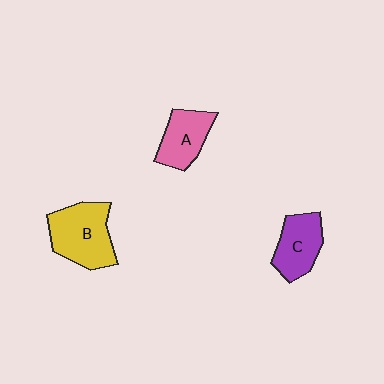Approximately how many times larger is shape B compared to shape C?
Approximately 1.4 times.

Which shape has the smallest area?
Shape A (pink).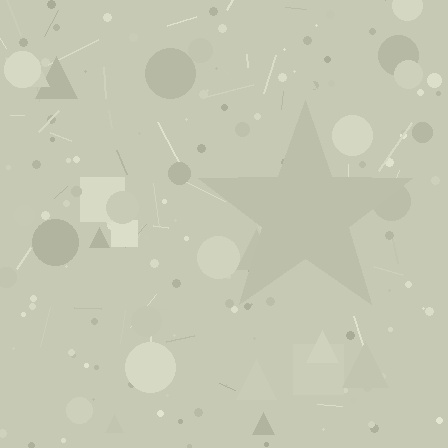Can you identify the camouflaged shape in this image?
The camouflaged shape is a star.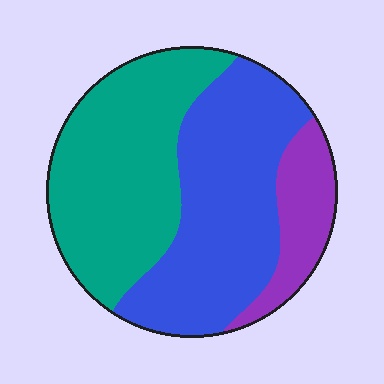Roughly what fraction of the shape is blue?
Blue takes up about two fifths (2/5) of the shape.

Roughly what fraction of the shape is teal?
Teal covers 42% of the shape.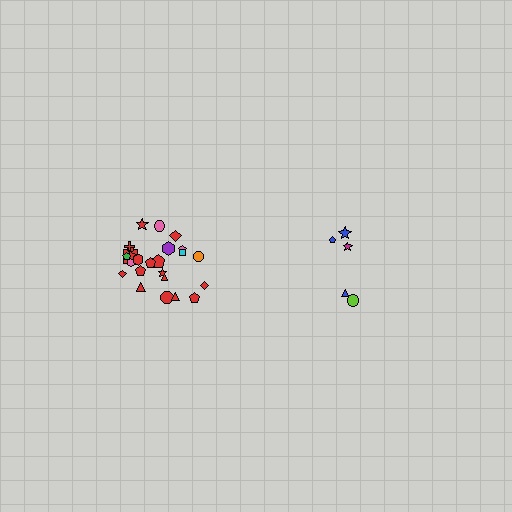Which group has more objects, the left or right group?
The left group.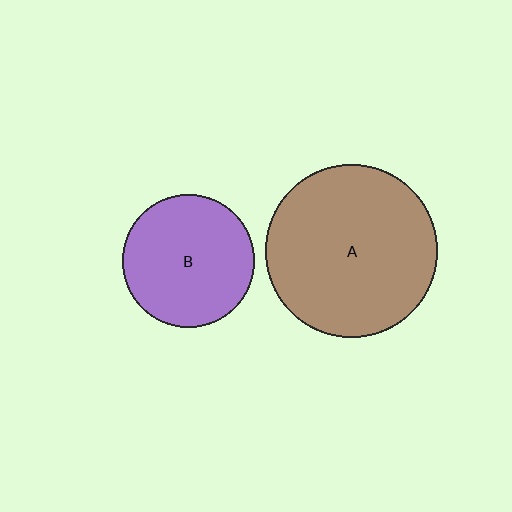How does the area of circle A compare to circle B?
Approximately 1.7 times.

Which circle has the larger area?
Circle A (brown).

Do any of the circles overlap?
No, none of the circles overlap.